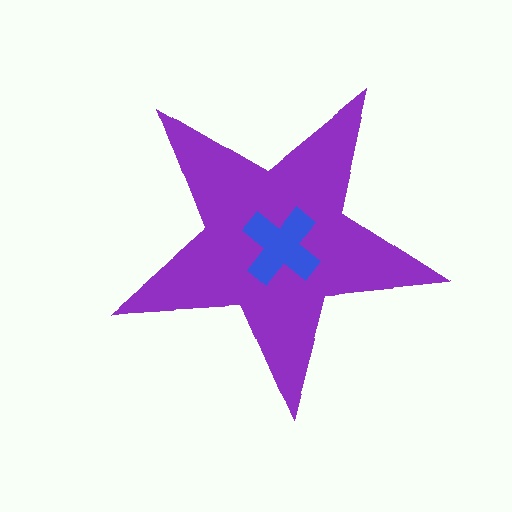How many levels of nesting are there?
2.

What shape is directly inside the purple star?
The blue cross.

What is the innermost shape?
The blue cross.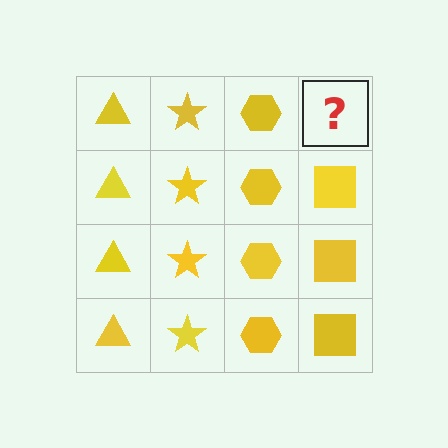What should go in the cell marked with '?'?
The missing cell should contain a yellow square.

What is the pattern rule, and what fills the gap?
The rule is that each column has a consistent shape. The gap should be filled with a yellow square.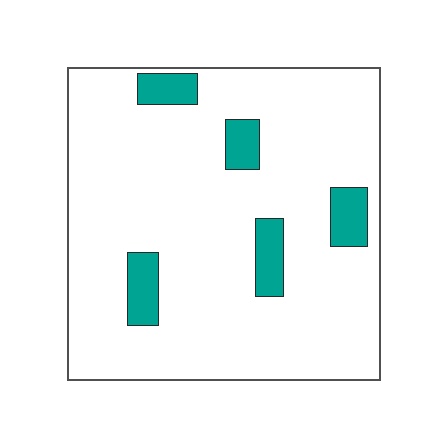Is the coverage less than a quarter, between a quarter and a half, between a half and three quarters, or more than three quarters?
Less than a quarter.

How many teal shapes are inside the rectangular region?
5.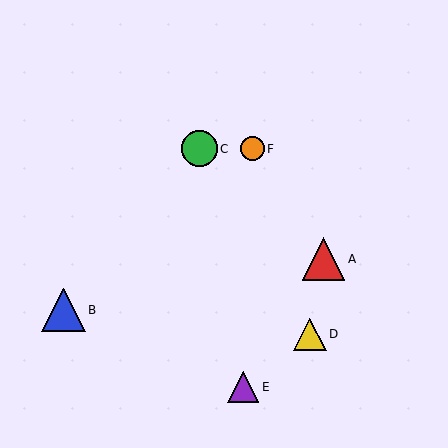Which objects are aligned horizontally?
Objects C, F are aligned horizontally.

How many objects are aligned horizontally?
2 objects (C, F) are aligned horizontally.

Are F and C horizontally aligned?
Yes, both are at y≈149.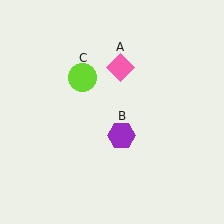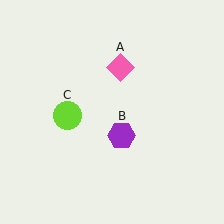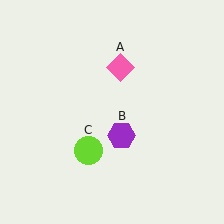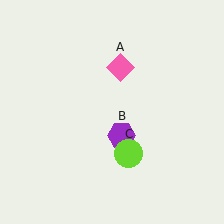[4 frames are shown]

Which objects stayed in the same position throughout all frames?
Pink diamond (object A) and purple hexagon (object B) remained stationary.